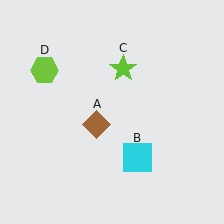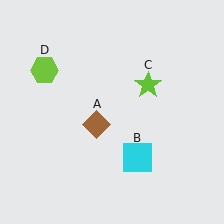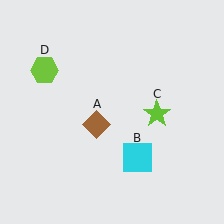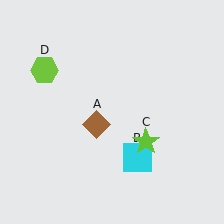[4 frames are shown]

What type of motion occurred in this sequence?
The lime star (object C) rotated clockwise around the center of the scene.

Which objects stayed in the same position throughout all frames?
Brown diamond (object A) and cyan square (object B) and lime hexagon (object D) remained stationary.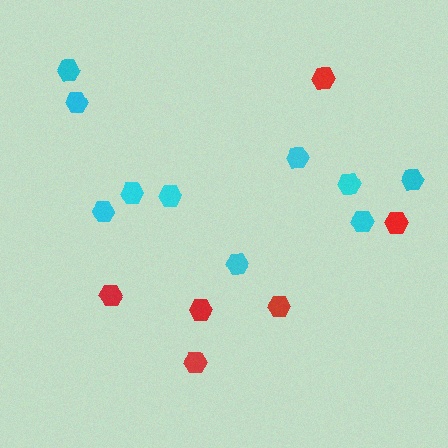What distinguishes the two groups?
There are 2 groups: one group of red hexagons (6) and one group of cyan hexagons (10).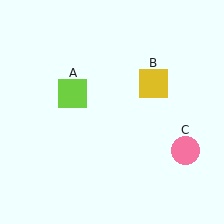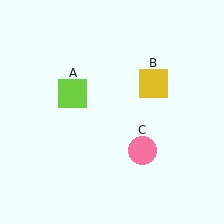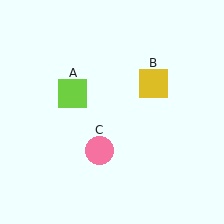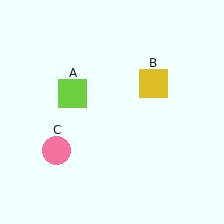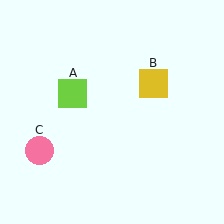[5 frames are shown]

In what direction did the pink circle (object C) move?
The pink circle (object C) moved left.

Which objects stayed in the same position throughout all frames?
Lime square (object A) and yellow square (object B) remained stationary.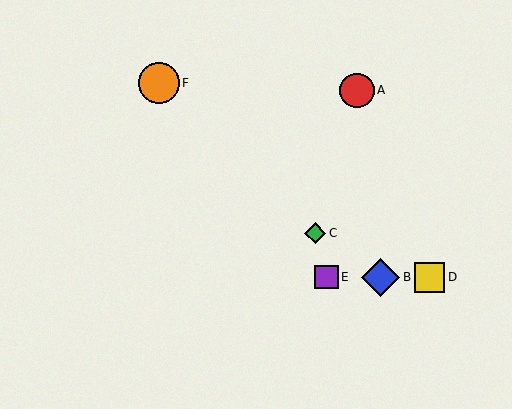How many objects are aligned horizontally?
3 objects (B, D, E) are aligned horizontally.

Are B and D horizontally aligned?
Yes, both are at y≈277.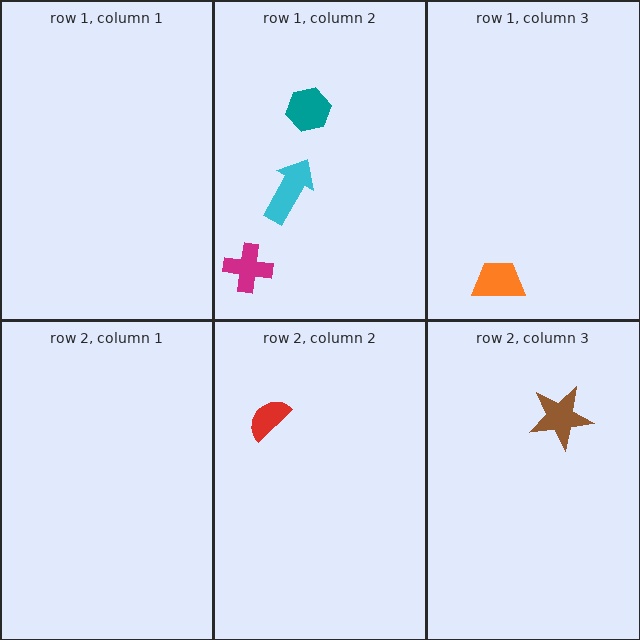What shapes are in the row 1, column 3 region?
The orange trapezoid.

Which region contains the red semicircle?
The row 2, column 2 region.